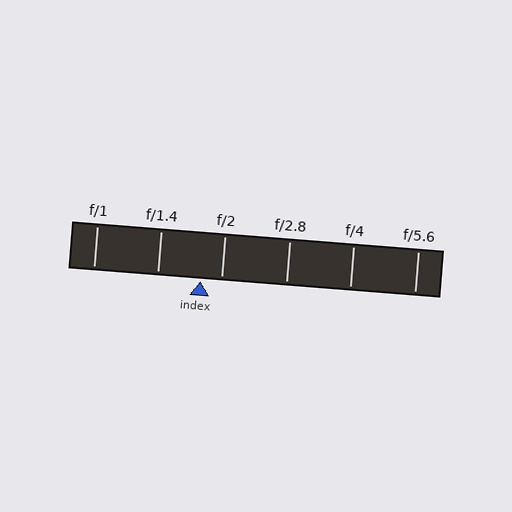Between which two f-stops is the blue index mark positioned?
The index mark is between f/1.4 and f/2.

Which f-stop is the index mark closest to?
The index mark is closest to f/2.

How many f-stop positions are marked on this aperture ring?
There are 6 f-stop positions marked.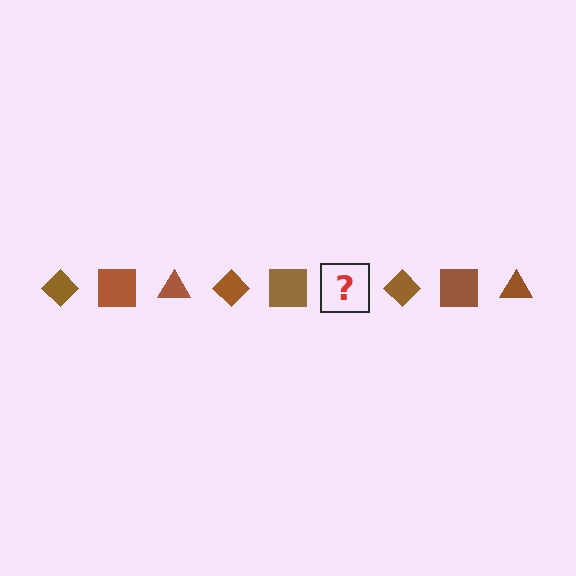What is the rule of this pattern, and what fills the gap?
The rule is that the pattern cycles through diamond, square, triangle shapes in brown. The gap should be filled with a brown triangle.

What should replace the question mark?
The question mark should be replaced with a brown triangle.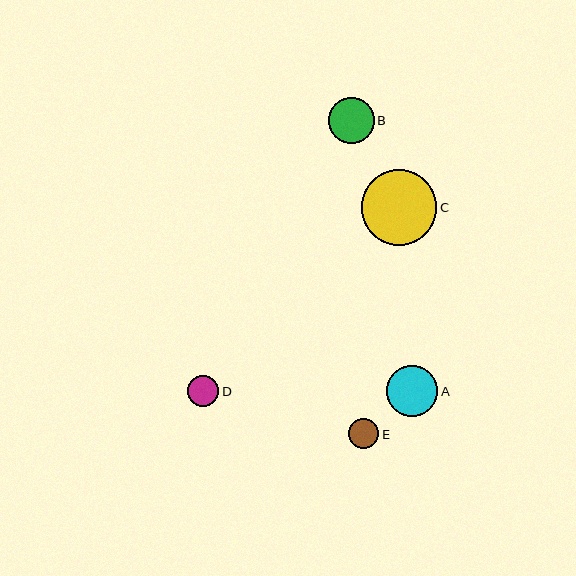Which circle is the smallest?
Circle E is the smallest with a size of approximately 30 pixels.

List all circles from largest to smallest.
From largest to smallest: C, A, B, D, E.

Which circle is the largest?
Circle C is the largest with a size of approximately 76 pixels.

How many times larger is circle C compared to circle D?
Circle C is approximately 2.4 times the size of circle D.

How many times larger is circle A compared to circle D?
Circle A is approximately 1.6 times the size of circle D.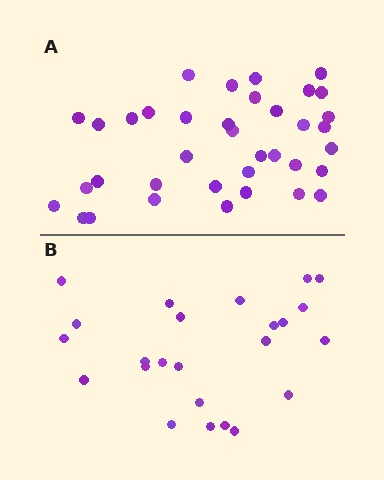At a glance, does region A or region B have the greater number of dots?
Region A (the top region) has more dots.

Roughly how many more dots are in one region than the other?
Region A has approximately 15 more dots than region B.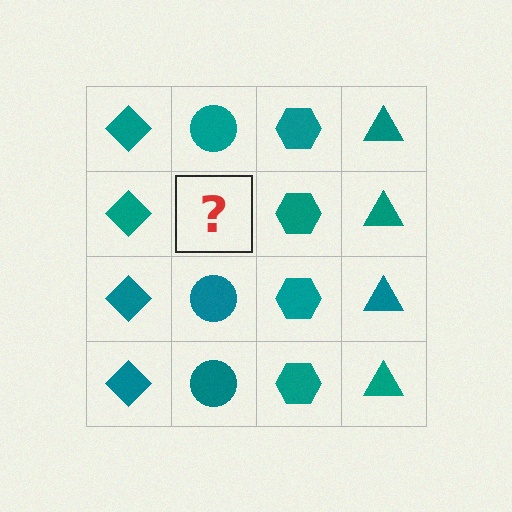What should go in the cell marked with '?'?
The missing cell should contain a teal circle.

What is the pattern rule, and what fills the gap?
The rule is that each column has a consistent shape. The gap should be filled with a teal circle.